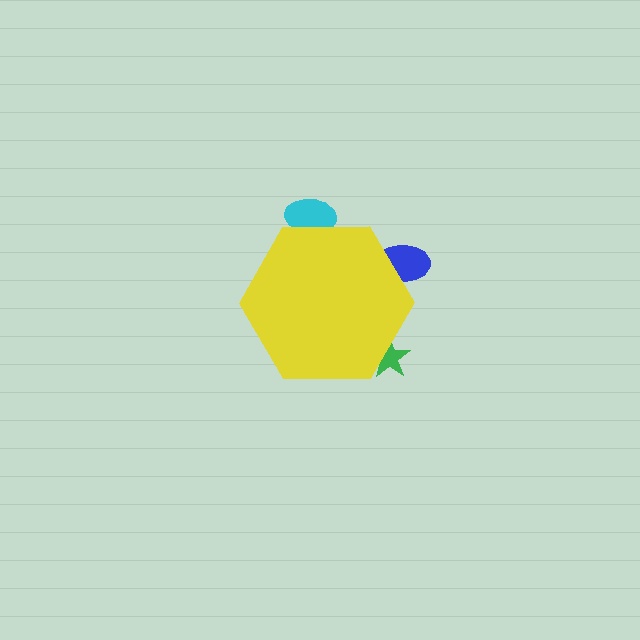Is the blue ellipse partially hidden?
Yes, the blue ellipse is partially hidden behind the yellow hexagon.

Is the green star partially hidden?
Yes, the green star is partially hidden behind the yellow hexagon.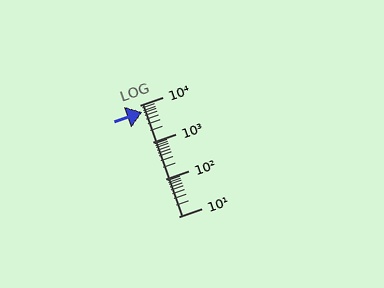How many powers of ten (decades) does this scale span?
The scale spans 3 decades, from 10 to 10000.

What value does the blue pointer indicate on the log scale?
The pointer indicates approximately 6300.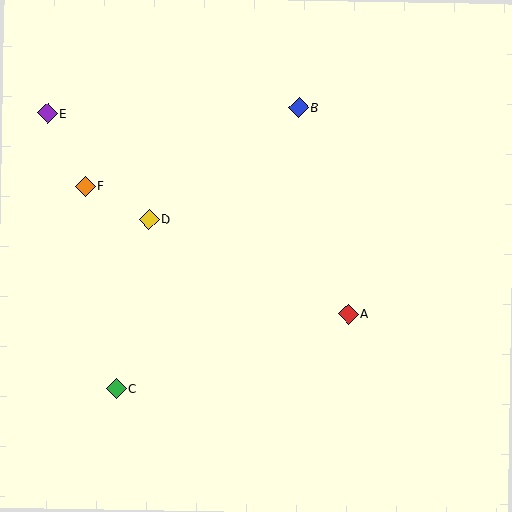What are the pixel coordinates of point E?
Point E is at (47, 113).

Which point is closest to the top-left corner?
Point E is closest to the top-left corner.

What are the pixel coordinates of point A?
Point A is at (348, 314).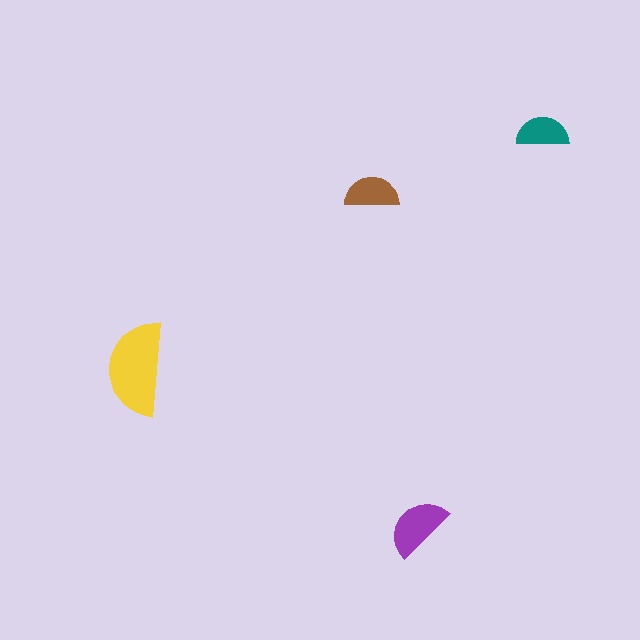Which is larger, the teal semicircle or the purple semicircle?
The purple one.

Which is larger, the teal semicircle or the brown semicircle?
The brown one.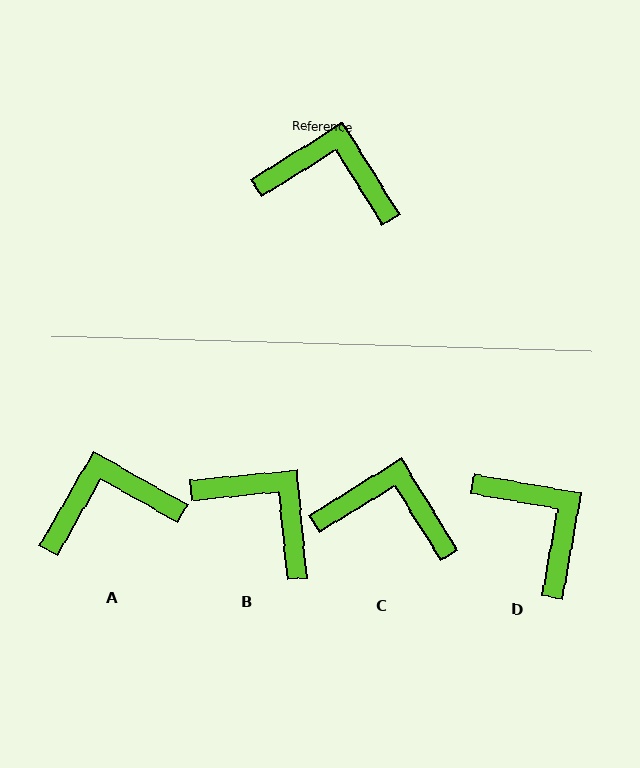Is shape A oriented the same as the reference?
No, it is off by about 29 degrees.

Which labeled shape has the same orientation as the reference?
C.